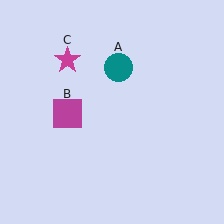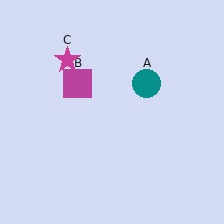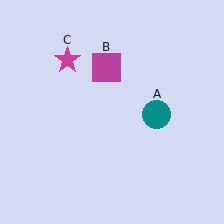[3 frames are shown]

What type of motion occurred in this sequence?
The teal circle (object A), magenta square (object B) rotated clockwise around the center of the scene.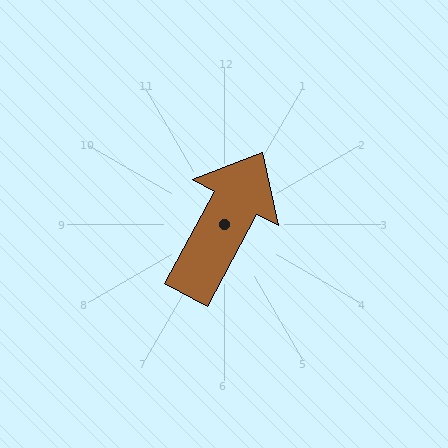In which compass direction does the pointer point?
Northeast.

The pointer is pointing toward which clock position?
Roughly 1 o'clock.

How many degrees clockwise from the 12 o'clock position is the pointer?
Approximately 28 degrees.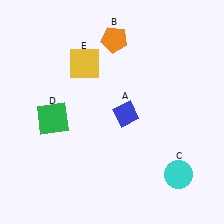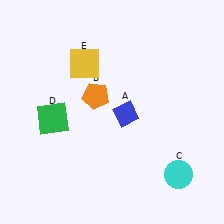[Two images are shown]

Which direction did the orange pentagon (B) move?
The orange pentagon (B) moved down.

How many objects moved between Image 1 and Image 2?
1 object moved between the two images.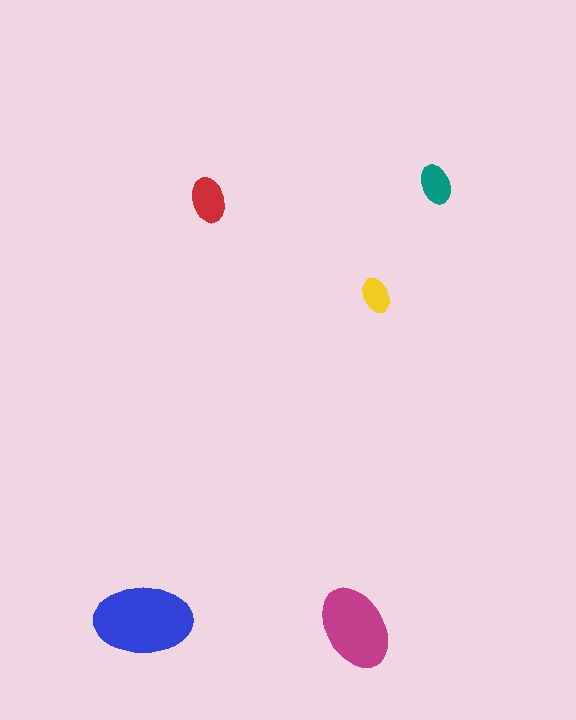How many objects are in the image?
There are 5 objects in the image.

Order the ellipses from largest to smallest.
the blue one, the magenta one, the red one, the teal one, the yellow one.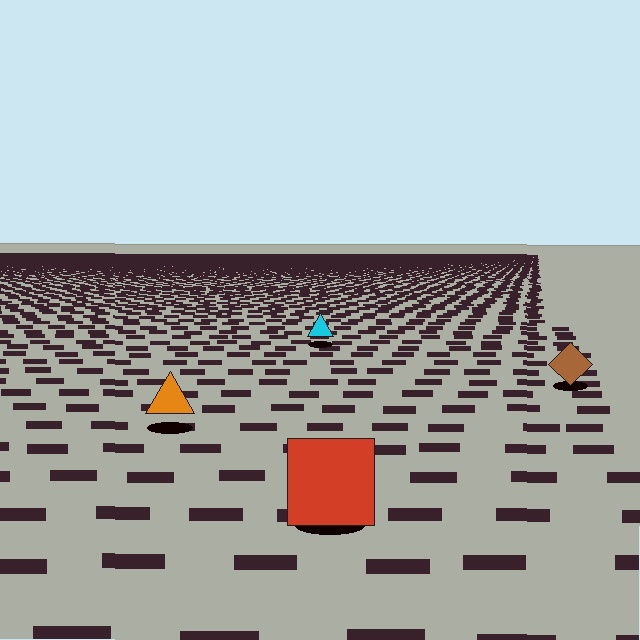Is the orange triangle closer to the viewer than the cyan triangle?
Yes. The orange triangle is closer — you can tell from the texture gradient: the ground texture is coarser near it.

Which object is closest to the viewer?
The red square is closest. The texture marks near it are larger and more spread out.